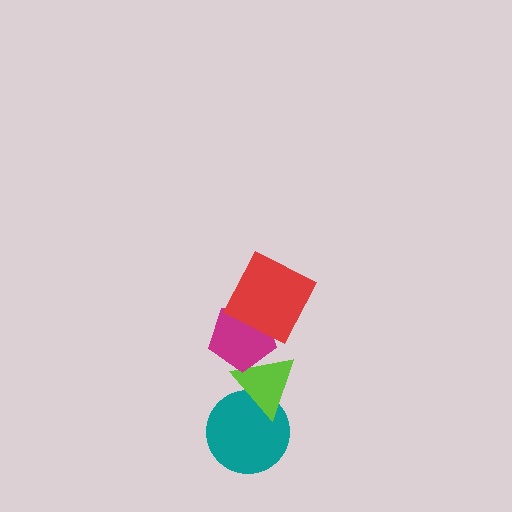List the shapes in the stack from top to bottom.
From top to bottom: the red square, the magenta pentagon, the lime triangle, the teal circle.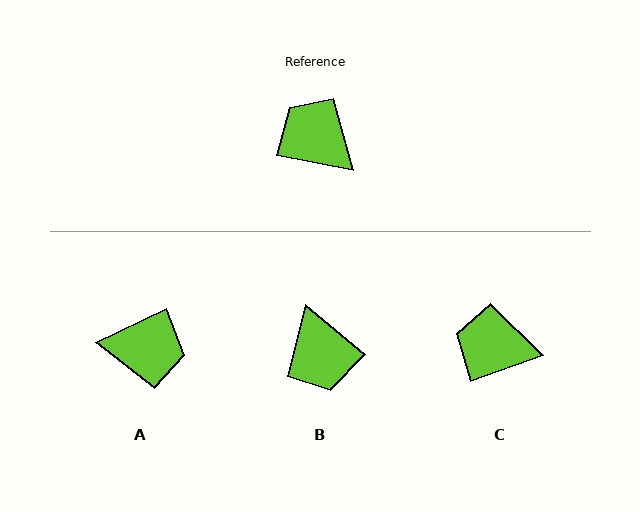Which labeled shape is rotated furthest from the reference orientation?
B, about 152 degrees away.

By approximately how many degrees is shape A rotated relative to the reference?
Approximately 143 degrees clockwise.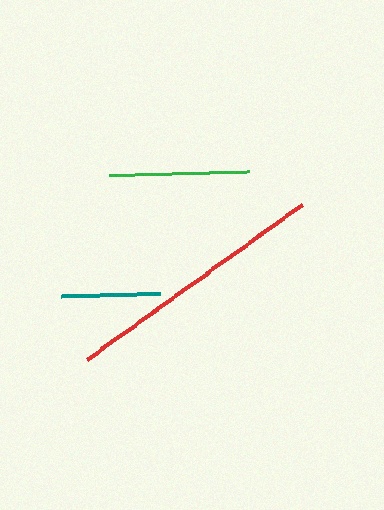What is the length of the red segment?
The red segment is approximately 265 pixels long.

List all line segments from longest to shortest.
From longest to shortest: red, green, teal.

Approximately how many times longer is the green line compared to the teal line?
The green line is approximately 1.4 times the length of the teal line.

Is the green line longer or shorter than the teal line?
The green line is longer than the teal line.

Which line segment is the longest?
The red line is the longest at approximately 265 pixels.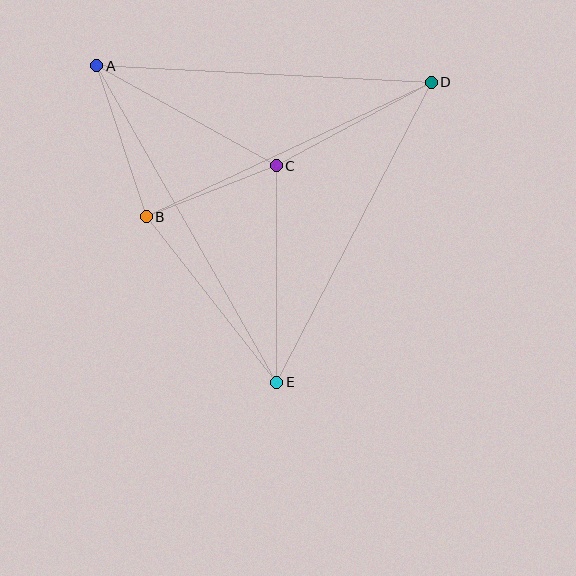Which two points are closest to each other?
Points B and C are closest to each other.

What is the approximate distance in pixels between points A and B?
The distance between A and B is approximately 159 pixels.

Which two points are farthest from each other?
Points A and E are farthest from each other.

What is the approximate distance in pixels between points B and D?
The distance between B and D is approximately 315 pixels.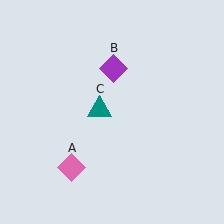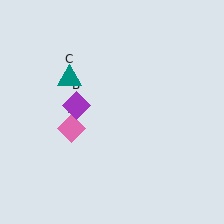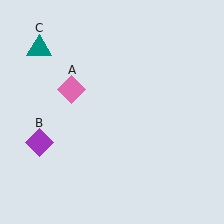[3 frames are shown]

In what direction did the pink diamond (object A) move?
The pink diamond (object A) moved up.